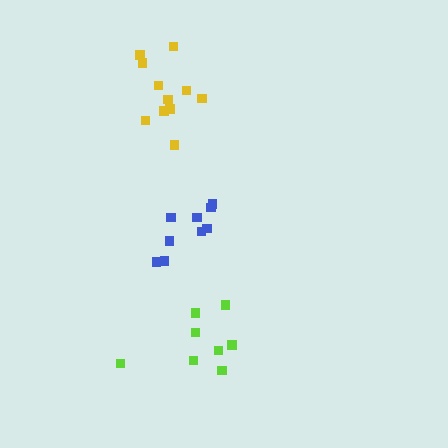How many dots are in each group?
Group 1: 9 dots, Group 2: 11 dots, Group 3: 8 dots (28 total).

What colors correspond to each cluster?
The clusters are colored: blue, yellow, lime.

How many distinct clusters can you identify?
There are 3 distinct clusters.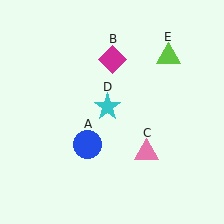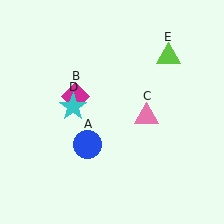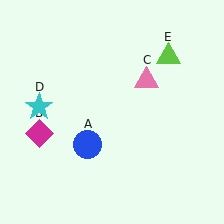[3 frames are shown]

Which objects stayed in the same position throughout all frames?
Blue circle (object A) and lime triangle (object E) remained stationary.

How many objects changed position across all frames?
3 objects changed position: magenta diamond (object B), pink triangle (object C), cyan star (object D).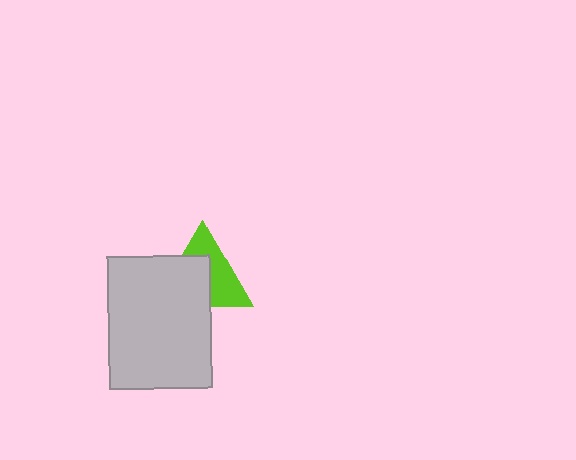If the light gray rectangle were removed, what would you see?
You would see the complete lime triangle.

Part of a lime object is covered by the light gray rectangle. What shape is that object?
It is a triangle.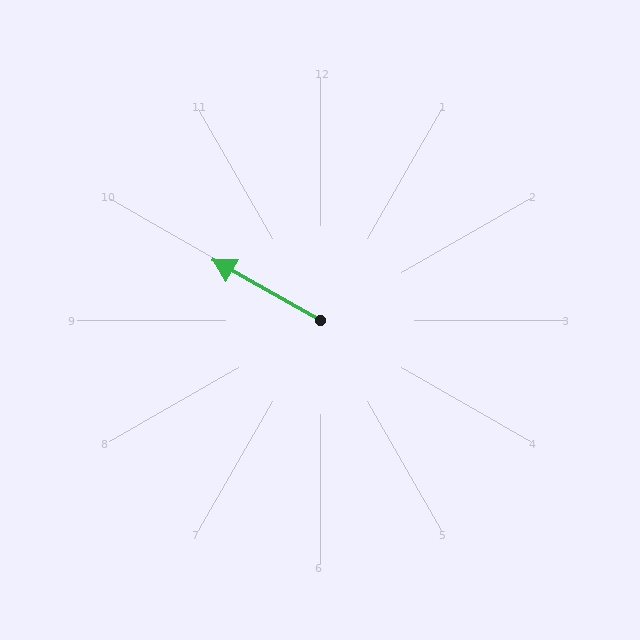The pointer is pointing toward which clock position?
Roughly 10 o'clock.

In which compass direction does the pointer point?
Northwest.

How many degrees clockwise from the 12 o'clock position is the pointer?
Approximately 299 degrees.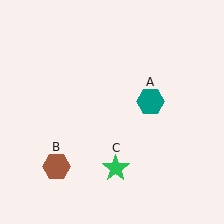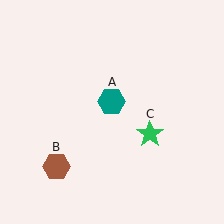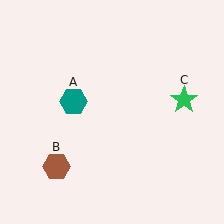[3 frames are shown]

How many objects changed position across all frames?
2 objects changed position: teal hexagon (object A), green star (object C).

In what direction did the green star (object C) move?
The green star (object C) moved up and to the right.